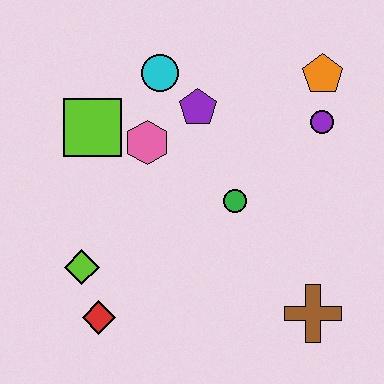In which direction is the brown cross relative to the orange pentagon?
The brown cross is below the orange pentagon.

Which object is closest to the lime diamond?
The red diamond is closest to the lime diamond.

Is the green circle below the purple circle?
Yes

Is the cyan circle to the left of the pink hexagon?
No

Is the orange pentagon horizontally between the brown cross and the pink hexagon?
No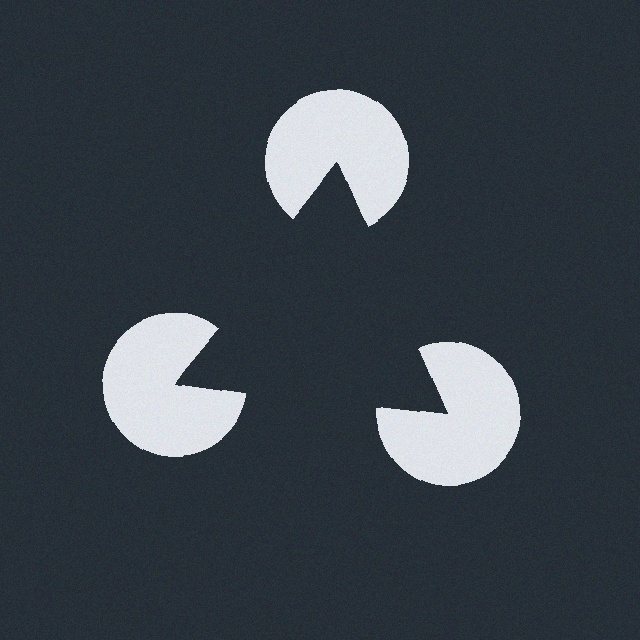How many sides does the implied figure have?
3 sides.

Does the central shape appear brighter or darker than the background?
It typically appears slightly darker than the background, even though no actual brightness change is drawn.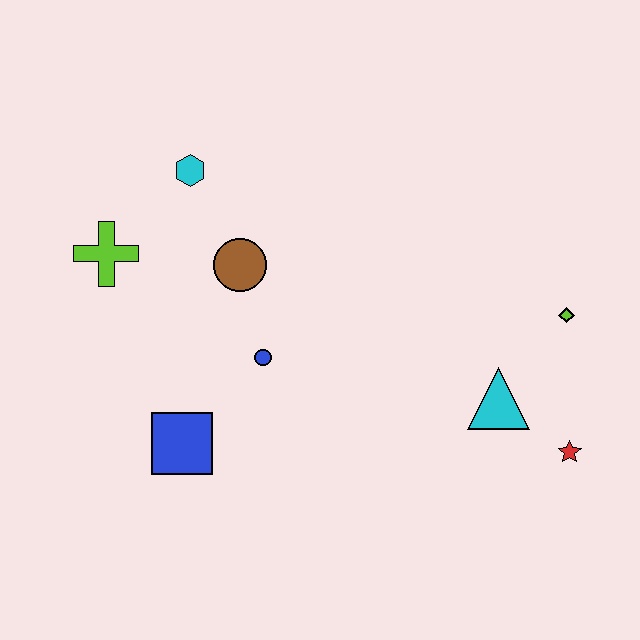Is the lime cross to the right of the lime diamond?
No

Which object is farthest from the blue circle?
The red star is farthest from the blue circle.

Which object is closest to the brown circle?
The blue circle is closest to the brown circle.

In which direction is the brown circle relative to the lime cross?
The brown circle is to the right of the lime cross.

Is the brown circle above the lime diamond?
Yes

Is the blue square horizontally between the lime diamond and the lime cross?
Yes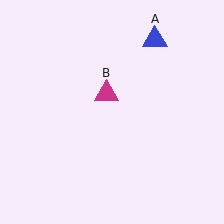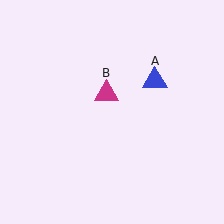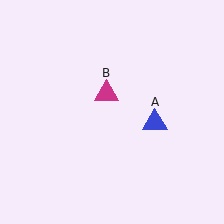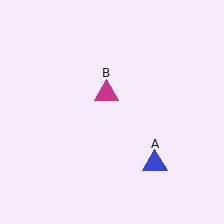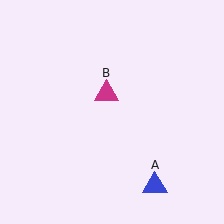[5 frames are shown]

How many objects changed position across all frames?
1 object changed position: blue triangle (object A).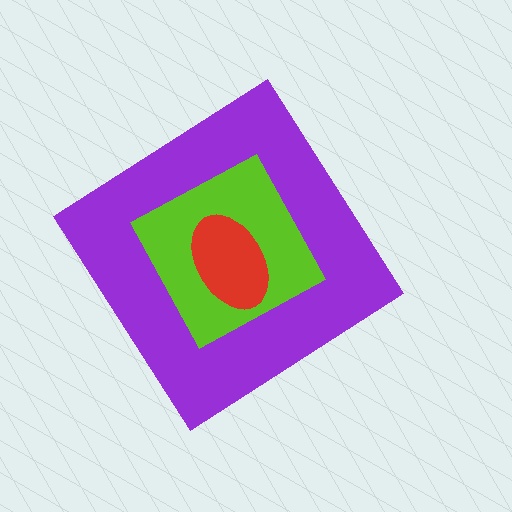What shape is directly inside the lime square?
The red ellipse.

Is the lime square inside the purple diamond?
Yes.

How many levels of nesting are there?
3.